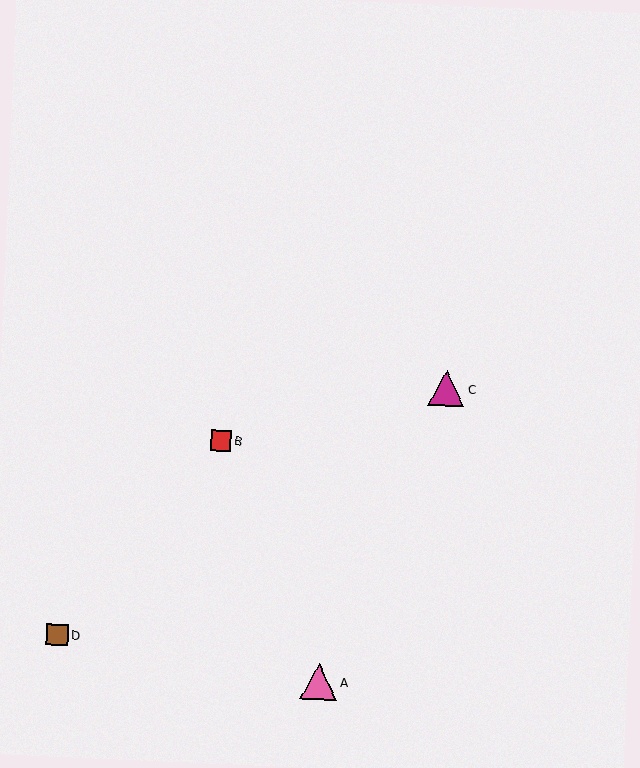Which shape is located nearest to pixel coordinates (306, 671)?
The pink triangle (labeled A) at (319, 682) is nearest to that location.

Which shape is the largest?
The pink triangle (labeled A) is the largest.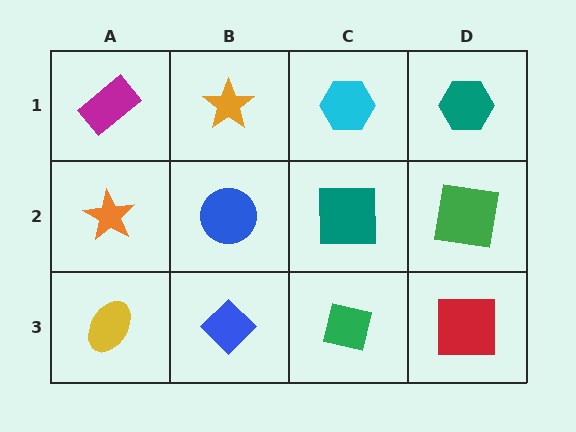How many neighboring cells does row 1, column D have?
2.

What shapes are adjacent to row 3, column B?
A blue circle (row 2, column B), a yellow ellipse (row 3, column A), a green square (row 3, column C).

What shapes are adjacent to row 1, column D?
A green square (row 2, column D), a cyan hexagon (row 1, column C).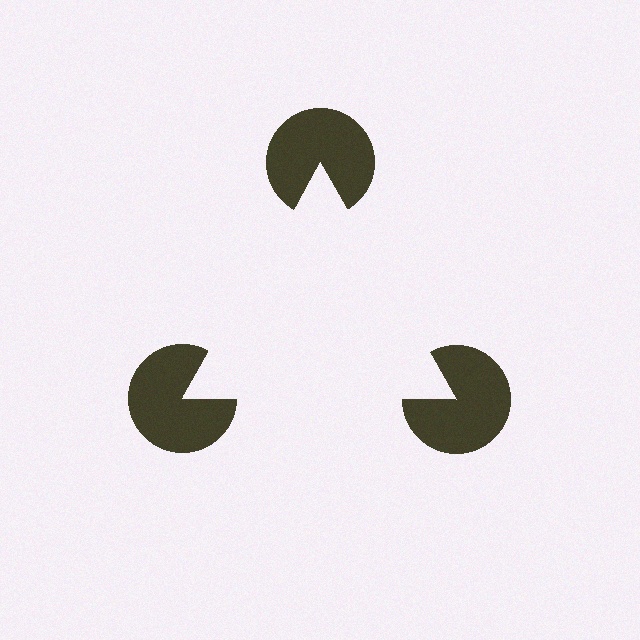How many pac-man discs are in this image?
There are 3 — one at each vertex of the illusory triangle.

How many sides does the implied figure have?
3 sides.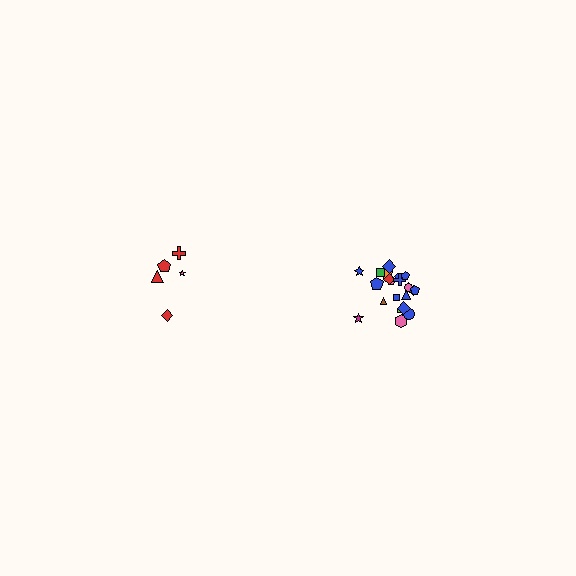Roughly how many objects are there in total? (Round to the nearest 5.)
Roughly 25 objects in total.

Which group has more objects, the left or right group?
The right group.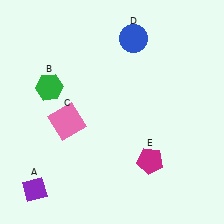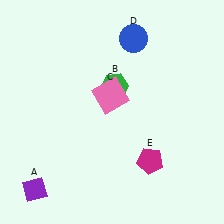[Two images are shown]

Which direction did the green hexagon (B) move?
The green hexagon (B) moved right.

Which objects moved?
The objects that moved are: the green hexagon (B), the pink square (C).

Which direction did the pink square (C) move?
The pink square (C) moved right.